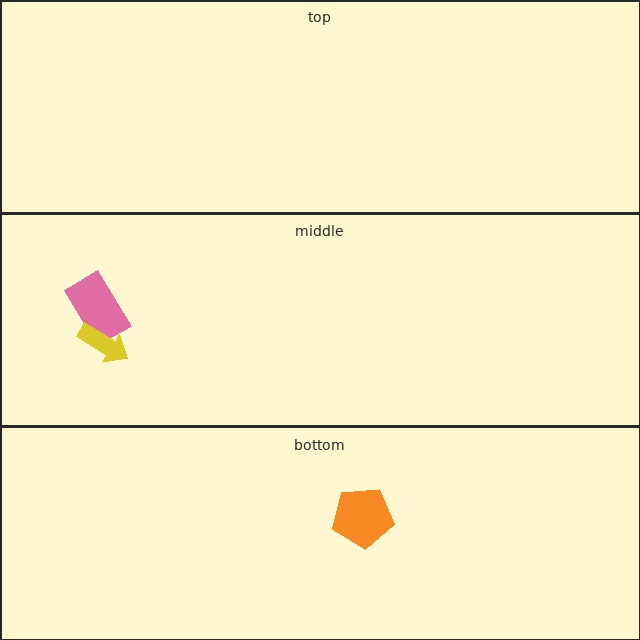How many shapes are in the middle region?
2.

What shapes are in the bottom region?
The orange pentagon.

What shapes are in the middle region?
The pink rectangle, the yellow arrow.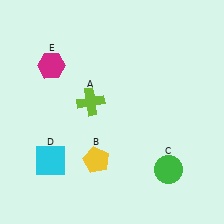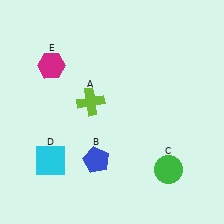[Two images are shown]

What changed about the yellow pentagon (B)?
In Image 1, B is yellow. In Image 2, it changed to blue.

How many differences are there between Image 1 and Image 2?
There is 1 difference between the two images.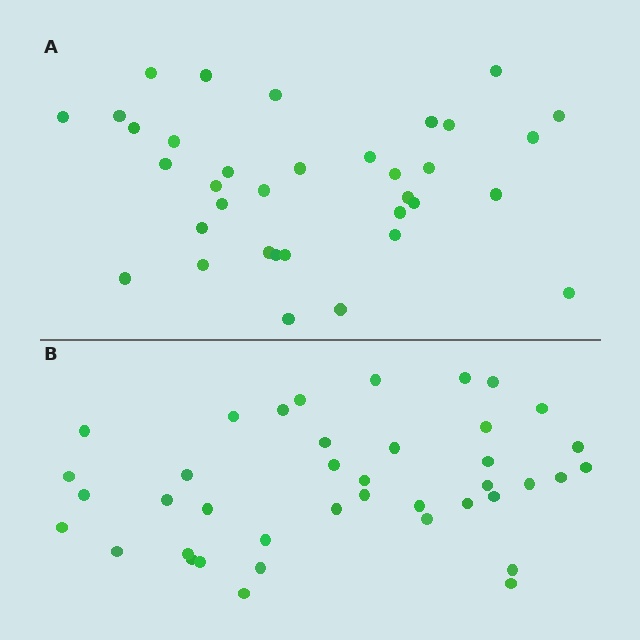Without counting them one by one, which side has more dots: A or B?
Region B (the bottom region) has more dots.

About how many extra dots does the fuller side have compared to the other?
Region B has about 5 more dots than region A.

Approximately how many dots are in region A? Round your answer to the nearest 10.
About 40 dots. (The exact count is 35, which rounds to 40.)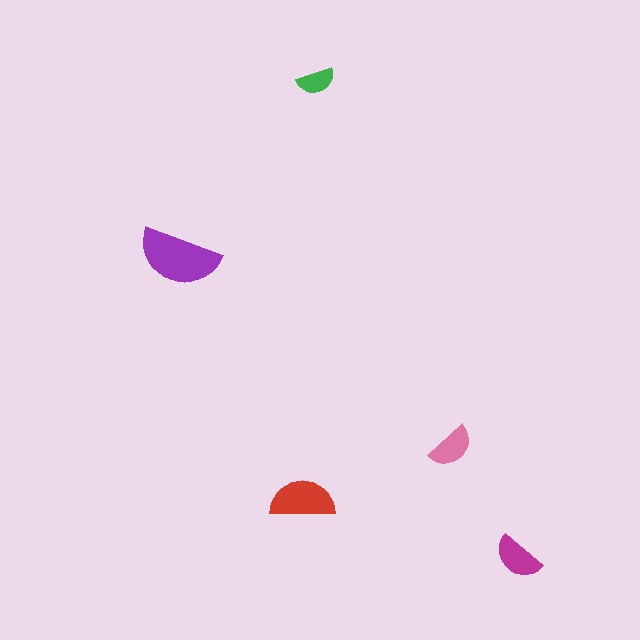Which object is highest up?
The green semicircle is topmost.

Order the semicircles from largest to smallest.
the purple one, the red one, the magenta one, the pink one, the green one.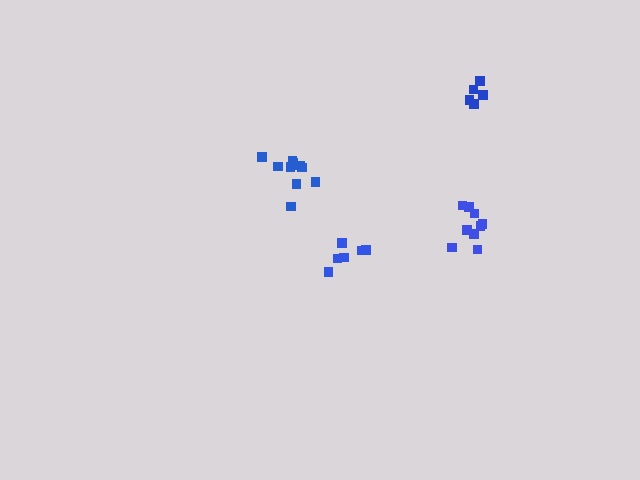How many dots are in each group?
Group 1: 10 dots, Group 2: 5 dots, Group 3: 6 dots, Group 4: 9 dots (30 total).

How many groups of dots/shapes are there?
There are 4 groups.